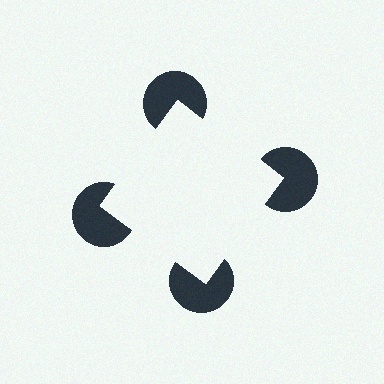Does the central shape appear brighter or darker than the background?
It typically appears slightly brighter than the background, even though no actual brightness change is drawn.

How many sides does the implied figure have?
4 sides.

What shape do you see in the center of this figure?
An illusory square — its edges are inferred from the aligned wedge cuts in the pac-man discs, not physically drawn.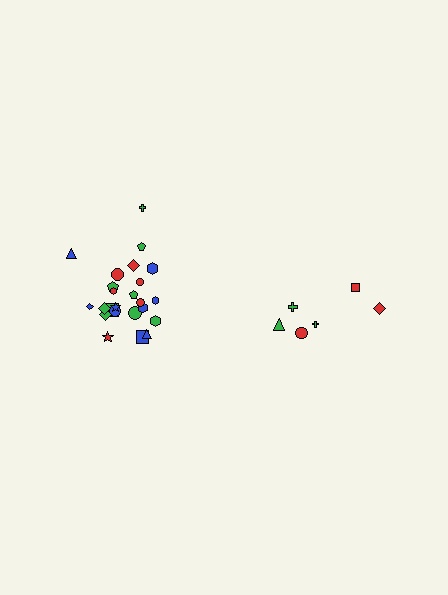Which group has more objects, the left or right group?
The left group.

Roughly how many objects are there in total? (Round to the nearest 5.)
Roughly 30 objects in total.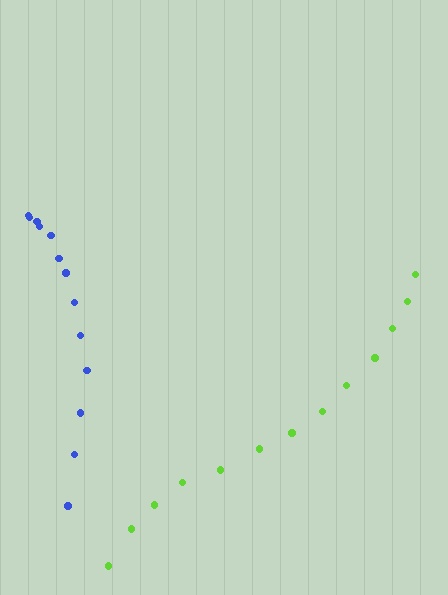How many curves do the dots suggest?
There are 2 distinct paths.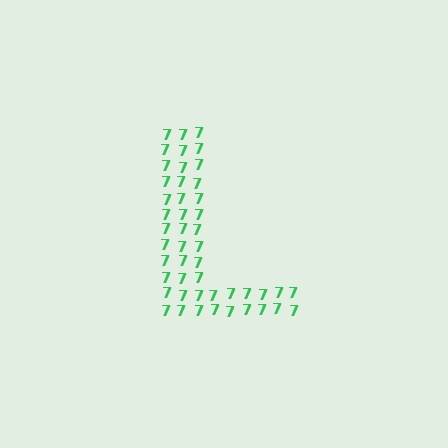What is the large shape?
The large shape is the letter L.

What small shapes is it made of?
It is made of small digit 7's.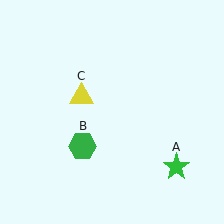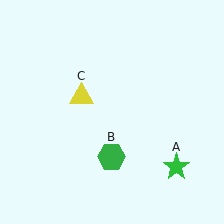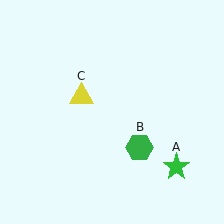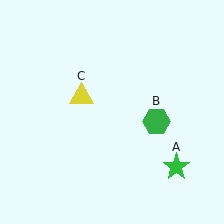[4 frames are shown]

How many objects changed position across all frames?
1 object changed position: green hexagon (object B).